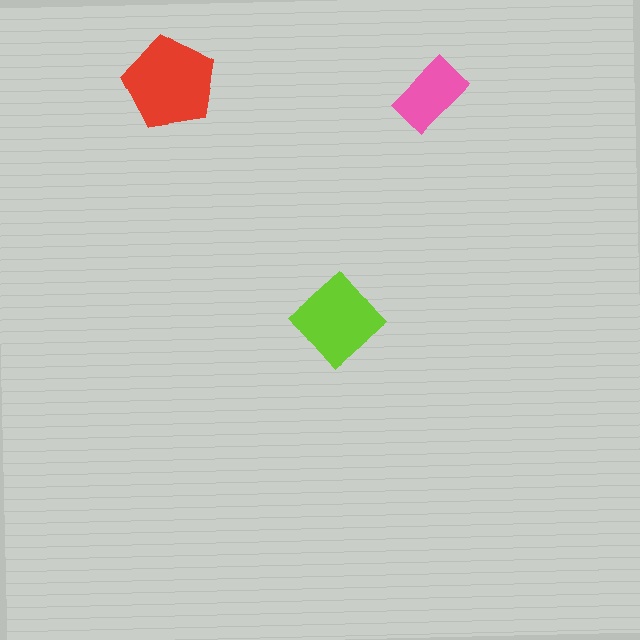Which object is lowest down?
The lime diamond is bottommost.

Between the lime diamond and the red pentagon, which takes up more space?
The red pentagon.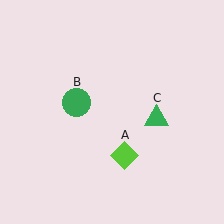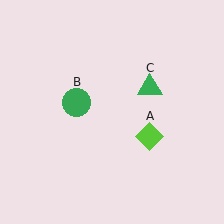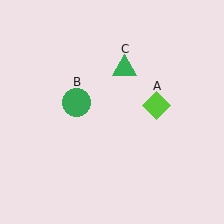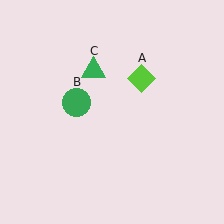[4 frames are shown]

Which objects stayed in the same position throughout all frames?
Green circle (object B) remained stationary.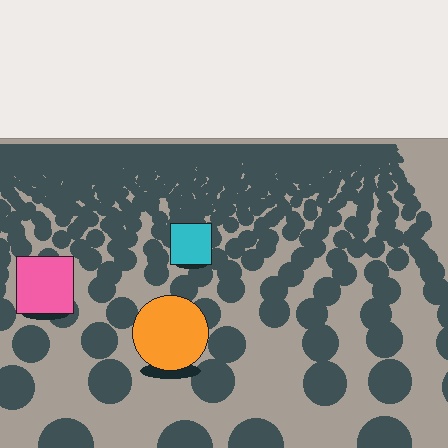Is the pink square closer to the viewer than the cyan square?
Yes. The pink square is closer — you can tell from the texture gradient: the ground texture is coarser near it.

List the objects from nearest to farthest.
From nearest to farthest: the orange circle, the pink square, the cyan square.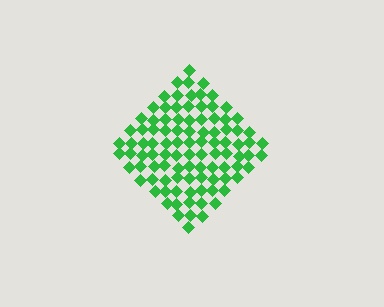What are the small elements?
The small elements are diamonds.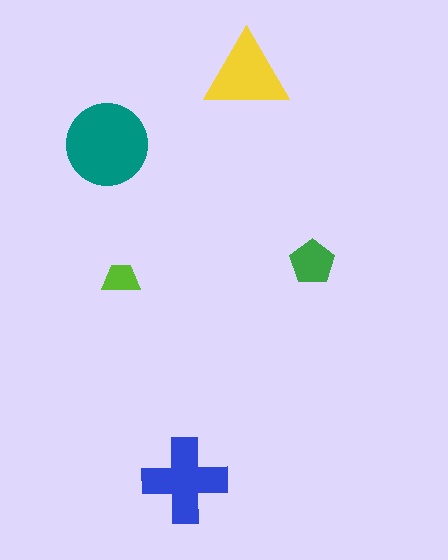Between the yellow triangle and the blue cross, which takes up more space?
The blue cross.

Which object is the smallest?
The lime trapezoid.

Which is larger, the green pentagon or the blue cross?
The blue cross.